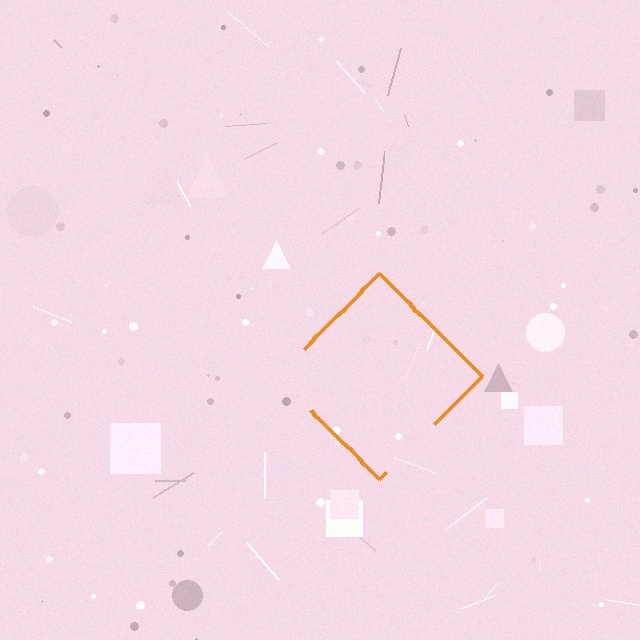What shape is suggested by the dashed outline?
The dashed outline suggests a diamond.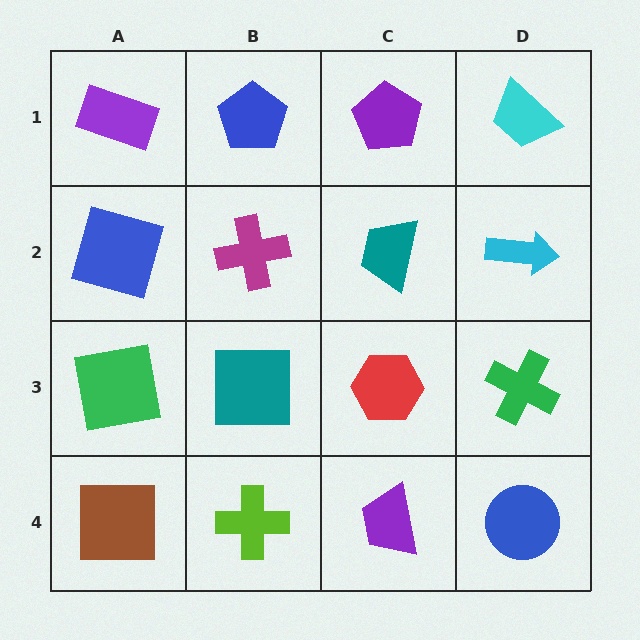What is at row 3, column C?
A red hexagon.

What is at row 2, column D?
A cyan arrow.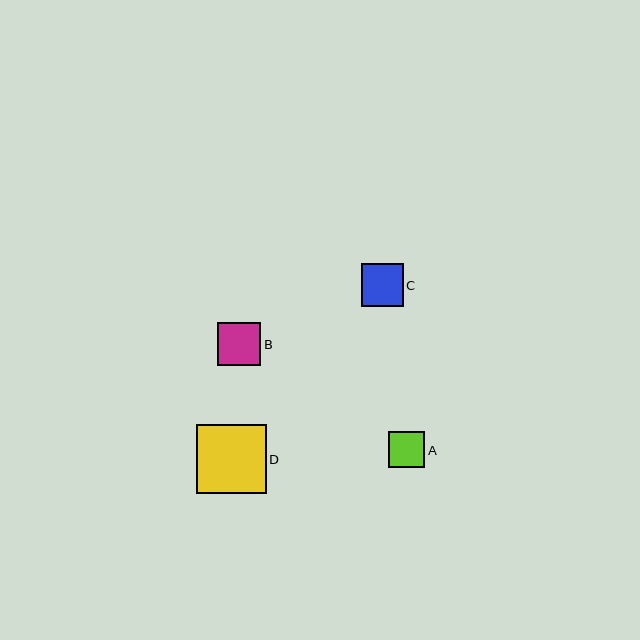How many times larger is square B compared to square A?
Square B is approximately 1.2 times the size of square A.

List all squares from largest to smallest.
From largest to smallest: D, B, C, A.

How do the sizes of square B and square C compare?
Square B and square C are approximately the same size.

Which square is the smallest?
Square A is the smallest with a size of approximately 36 pixels.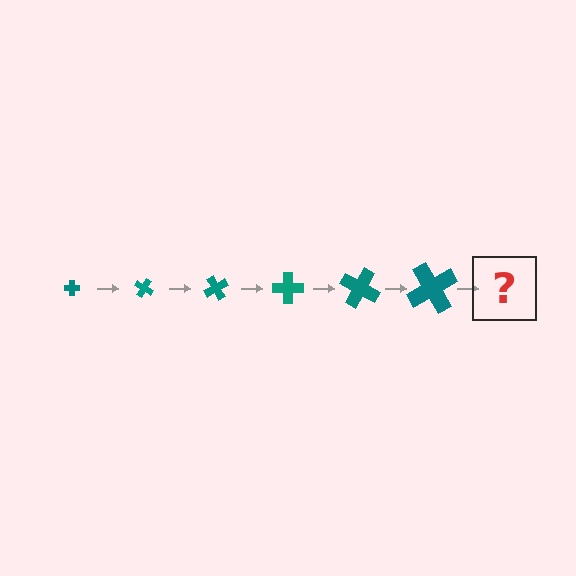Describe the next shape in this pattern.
It should be a cross, larger than the previous one and rotated 180 degrees from the start.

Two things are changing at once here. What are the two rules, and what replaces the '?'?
The two rules are that the cross grows larger each step and it rotates 30 degrees each step. The '?' should be a cross, larger than the previous one and rotated 180 degrees from the start.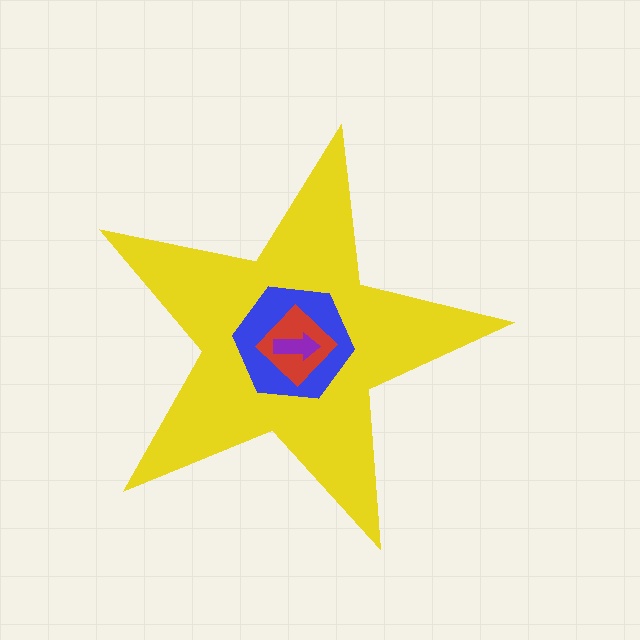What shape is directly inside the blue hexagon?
The red diamond.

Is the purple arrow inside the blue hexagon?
Yes.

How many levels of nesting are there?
4.